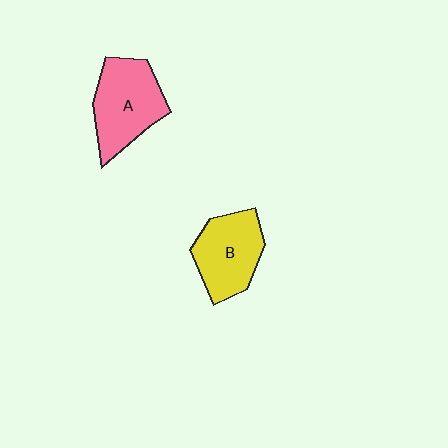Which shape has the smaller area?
Shape B (yellow).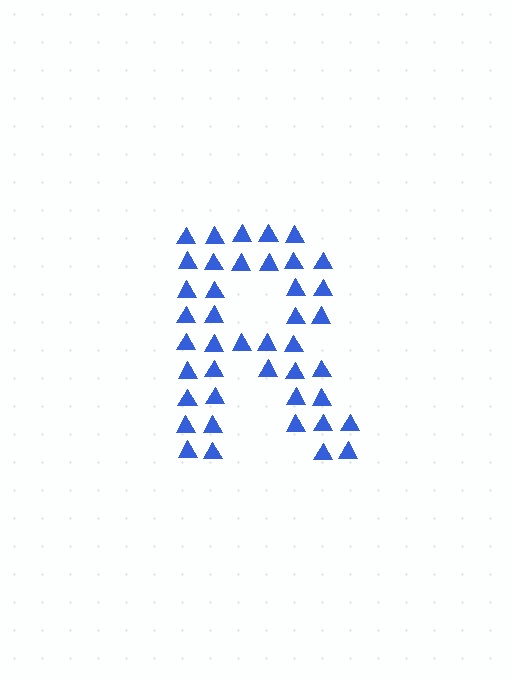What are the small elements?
The small elements are triangles.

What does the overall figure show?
The overall figure shows the letter R.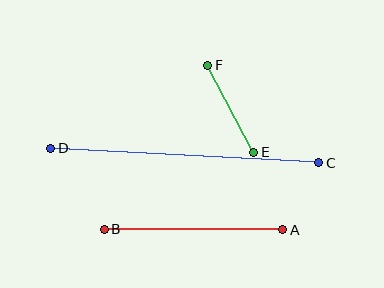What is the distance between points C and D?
The distance is approximately 269 pixels.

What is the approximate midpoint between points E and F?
The midpoint is at approximately (231, 109) pixels.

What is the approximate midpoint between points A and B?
The midpoint is at approximately (193, 229) pixels.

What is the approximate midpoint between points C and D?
The midpoint is at approximately (185, 156) pixels.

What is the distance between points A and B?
The distance is approximately 178 pixels.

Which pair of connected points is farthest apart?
Points C and D are farthest apart.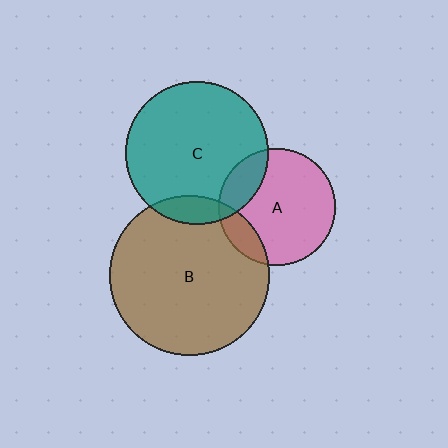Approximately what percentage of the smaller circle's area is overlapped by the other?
Approximately 20%.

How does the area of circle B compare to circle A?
Approximately 1.9 times.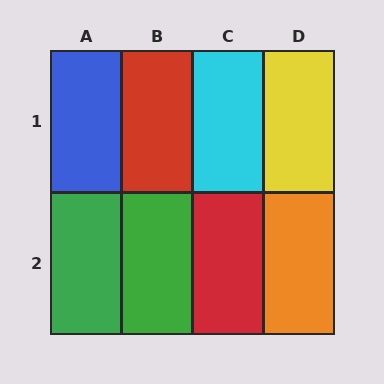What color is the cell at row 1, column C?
Cyan.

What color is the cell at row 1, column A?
Blue.